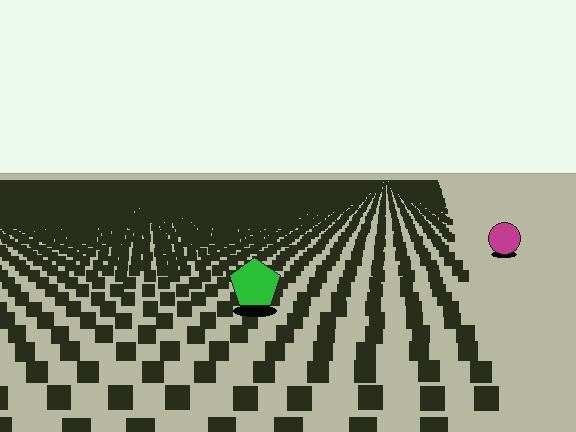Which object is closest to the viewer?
The green pentagon is closest. The texture marks near it are larger and more spread out.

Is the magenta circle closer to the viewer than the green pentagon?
No. The green pentagon is closer — you can tell from the texture gradient: the ground texture is coarser near it.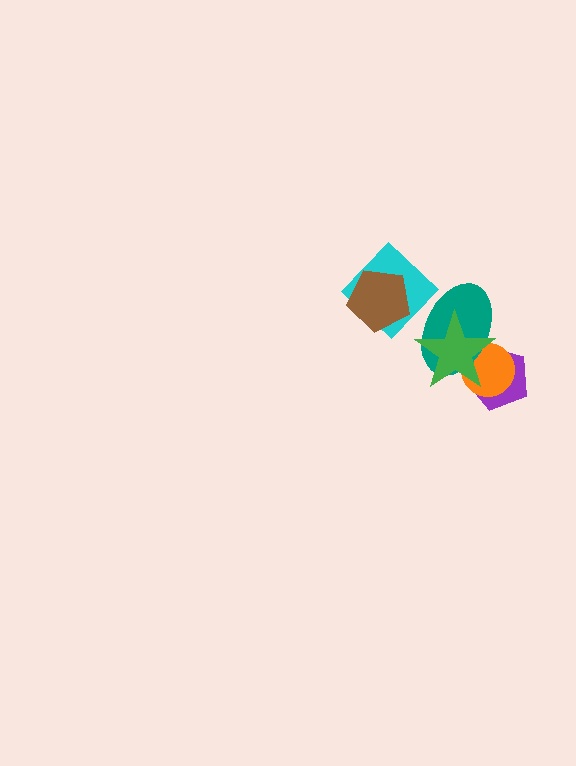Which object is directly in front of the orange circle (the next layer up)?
The teal ellipse is directly in front of the orange circle.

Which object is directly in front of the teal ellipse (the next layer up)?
The green star is directly in front of the teal ellipse.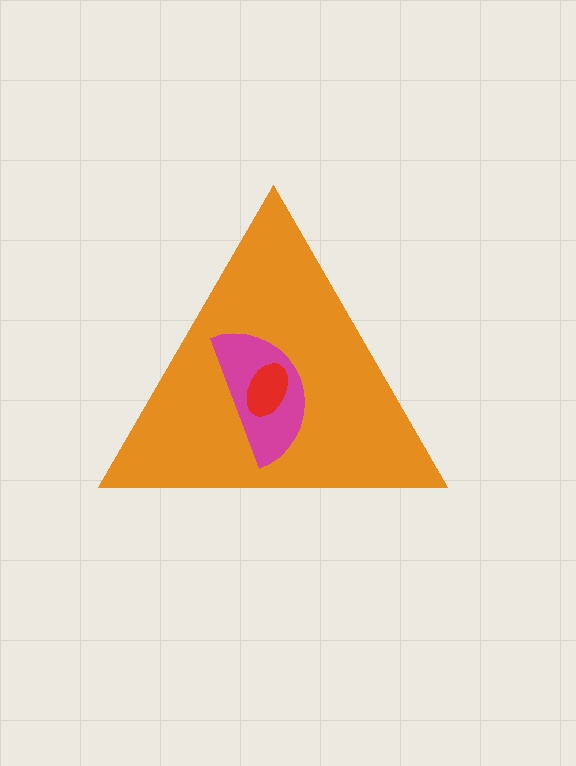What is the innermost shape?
The red ellipse.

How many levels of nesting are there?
3.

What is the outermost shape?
The orange triangle.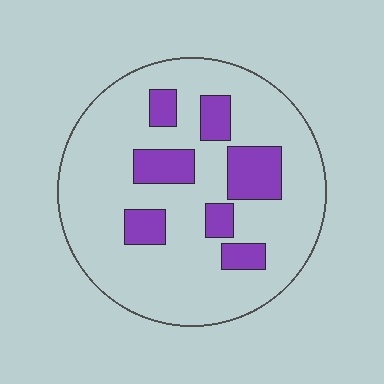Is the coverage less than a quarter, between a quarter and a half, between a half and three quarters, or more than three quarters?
Less than a quarter.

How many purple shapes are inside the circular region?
7.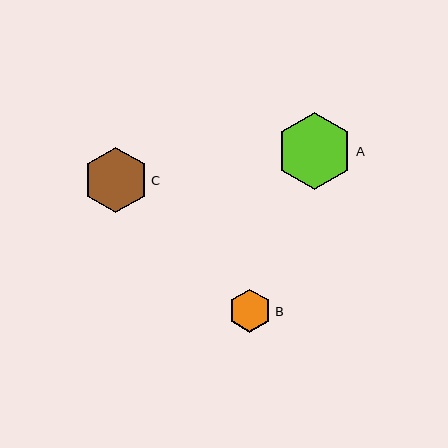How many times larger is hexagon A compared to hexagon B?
Hexagon A is approximately 1.8 times the size of hexagon B.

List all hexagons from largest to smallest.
From largest to smallest: A, C, B.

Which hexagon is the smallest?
Hexagon B is the smallest with a size of approximately 43 pixels.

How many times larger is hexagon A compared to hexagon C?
Hexagon A is approximately 1.2 times the size of hexagon C.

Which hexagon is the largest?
Hexagon A is the largest with a size of approximately 76 pixels.